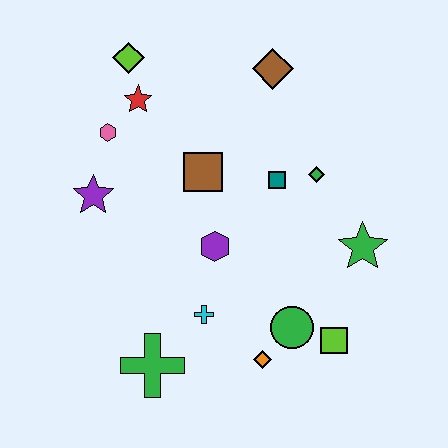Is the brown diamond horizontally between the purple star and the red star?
No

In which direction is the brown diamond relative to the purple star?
The brown diamond is to the right of the purple star.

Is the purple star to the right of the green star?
No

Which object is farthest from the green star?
The lime diamond is farthest from the green star.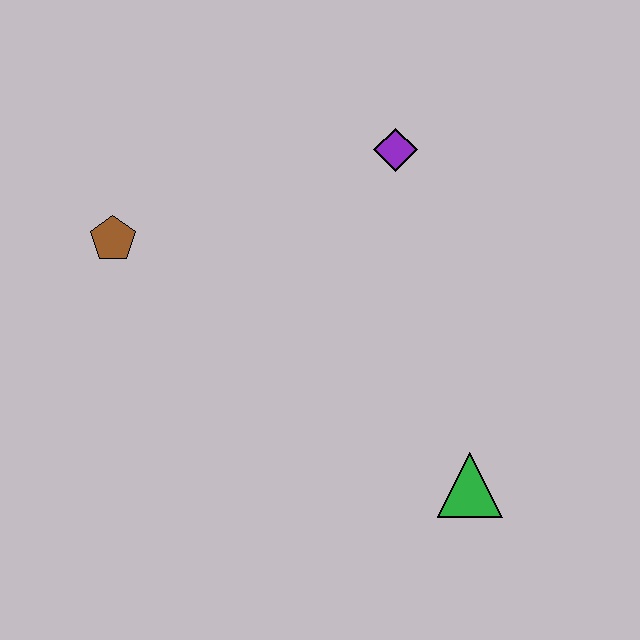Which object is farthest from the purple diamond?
The green triangle is farthest from the purple diamond.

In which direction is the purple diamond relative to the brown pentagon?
The purple diamond is to the right of the brown pentagon.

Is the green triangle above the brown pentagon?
No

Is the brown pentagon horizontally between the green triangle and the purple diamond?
No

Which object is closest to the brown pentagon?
The purple diamond is closest to the brown pentagon.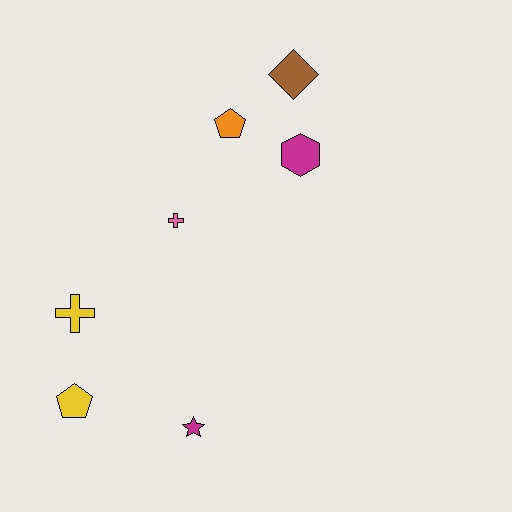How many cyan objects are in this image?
There are no cyan objects.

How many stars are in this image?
There is 1 star.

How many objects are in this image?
There are 7 objects.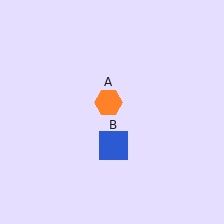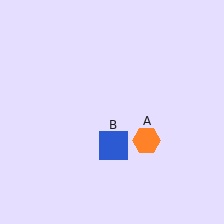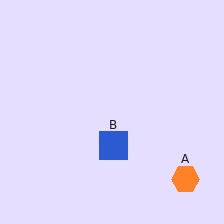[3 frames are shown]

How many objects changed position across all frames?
1 object changed position: orange hexagon (object A).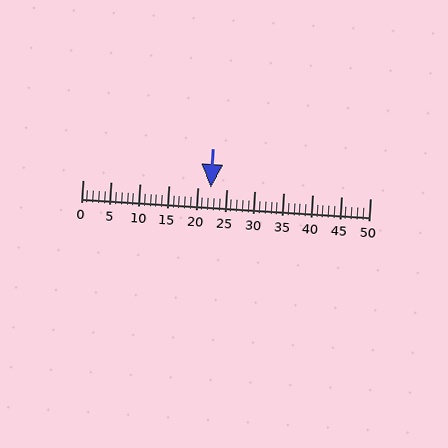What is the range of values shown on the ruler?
The ruler shows values from 0 to 50.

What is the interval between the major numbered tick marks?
The major tick marks are spaced 5 units apart.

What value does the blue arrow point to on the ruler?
The blue arrow points to approximately 22.